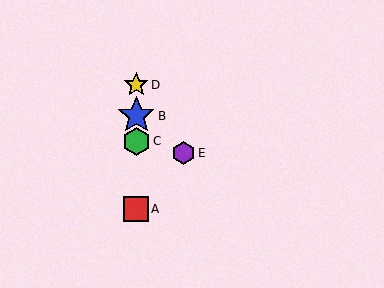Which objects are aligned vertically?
Objects A, B, C, D are aligned vertically.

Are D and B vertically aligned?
Yes, both are at x≈136.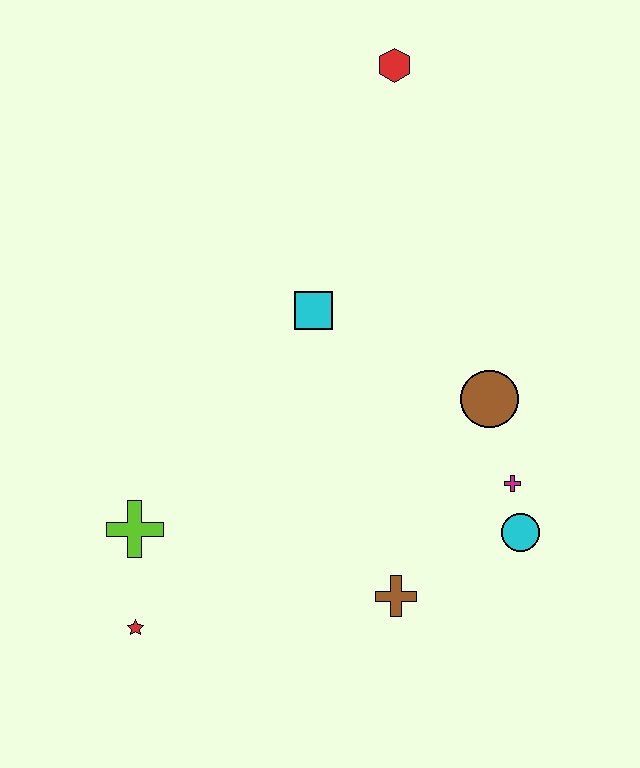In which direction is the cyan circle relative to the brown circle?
The cyan circle is below the brown circle.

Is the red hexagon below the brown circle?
No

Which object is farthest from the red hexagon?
The red star is farthest from the red hexagon.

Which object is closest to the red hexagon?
The cyan square is closest to the red hexagon.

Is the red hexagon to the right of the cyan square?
Yes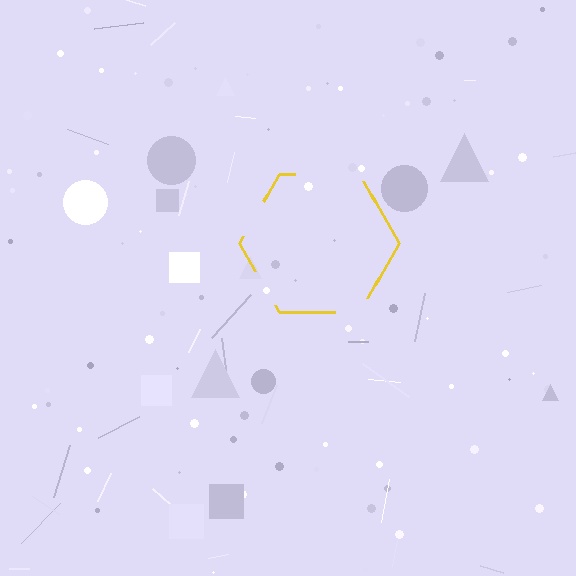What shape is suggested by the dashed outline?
The dashed outline suggests a hexagon.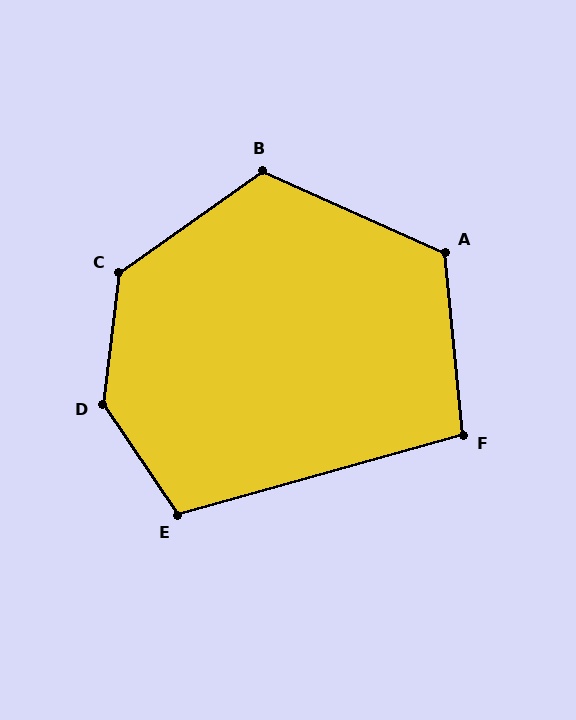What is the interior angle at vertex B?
Approximately 121 degrees (obtuse).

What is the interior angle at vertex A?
Approximately 119 degrees (obtuse).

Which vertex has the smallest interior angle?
F, at approximately 100 degrees.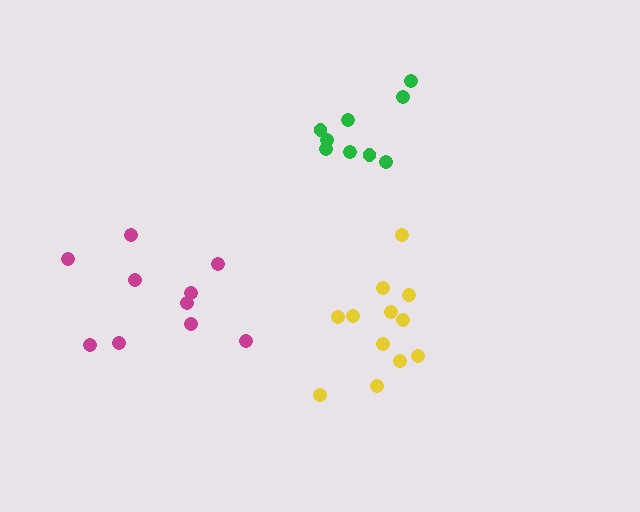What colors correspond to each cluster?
The clusters are colored: magenta, yellow, green.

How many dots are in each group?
Group 1: 10 dots, Group 2: 12 dots, Group 3: 9 dots (31 total).